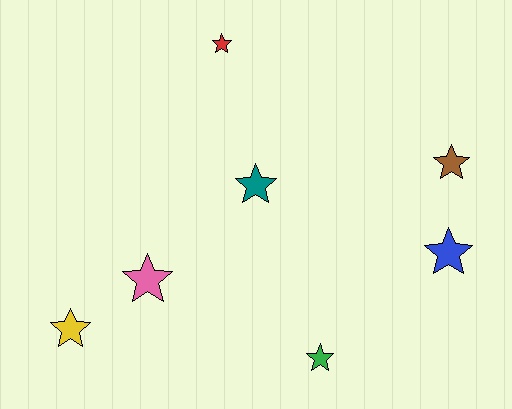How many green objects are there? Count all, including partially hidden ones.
There is 1 green object.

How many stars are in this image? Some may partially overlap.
There are 7 stars.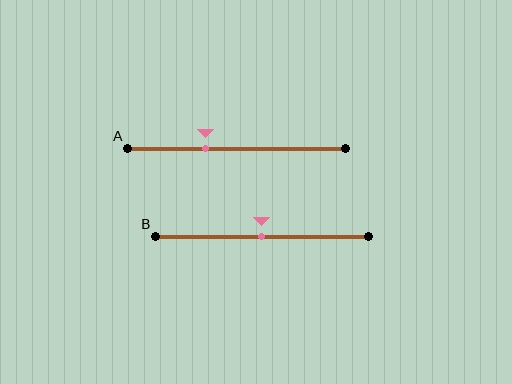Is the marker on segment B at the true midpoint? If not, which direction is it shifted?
Yes, the marker on segment B is at the true midpoint.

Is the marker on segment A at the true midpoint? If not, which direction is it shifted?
No, the marker on segment A is shifted to the left by about 14% of the segment length.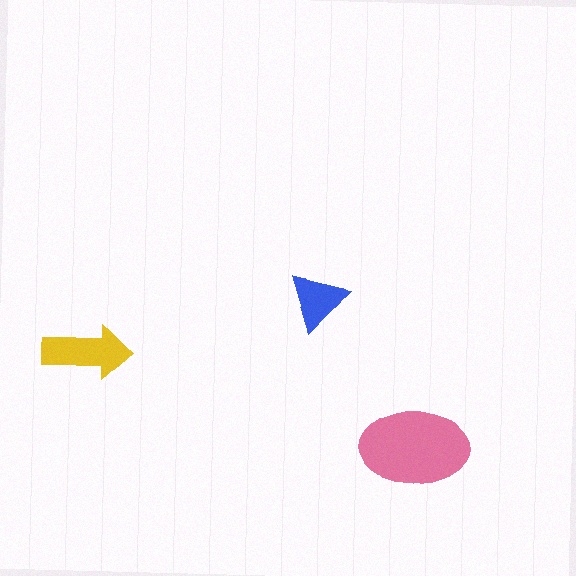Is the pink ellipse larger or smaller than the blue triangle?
Larger.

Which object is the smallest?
The blue triangle.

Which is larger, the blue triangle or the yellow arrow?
The yellow arrow.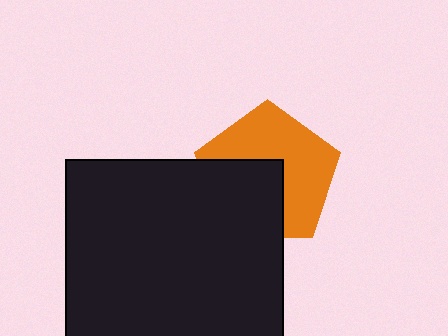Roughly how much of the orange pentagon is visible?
About half of it is visible (roughly 59%).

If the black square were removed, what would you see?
You would see the complete orange pentagon.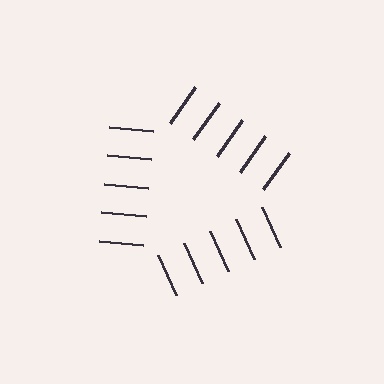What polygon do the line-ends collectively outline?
An illusory triangle — the line segments terminate on its edges but no continuous stroke is drawn.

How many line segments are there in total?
15 — 5 along each of the 3 edges.